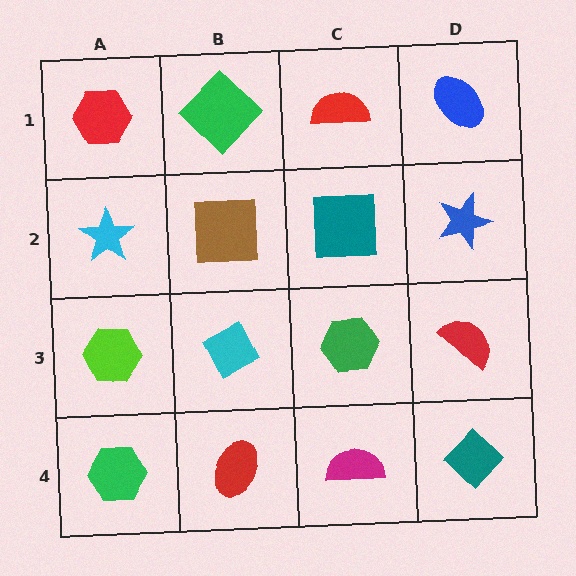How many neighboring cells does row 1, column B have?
3.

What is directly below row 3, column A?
A green hexagon.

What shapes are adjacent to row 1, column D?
A blue star (row 2, column D), a red semicircle (row 1, column C).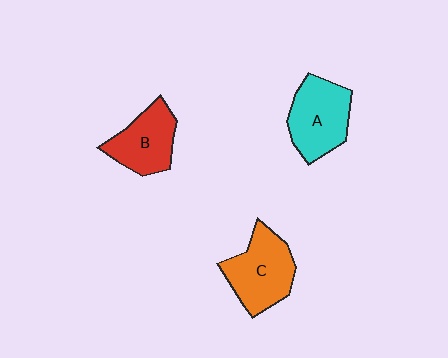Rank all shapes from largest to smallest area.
From largest to smallest: C (orange), A (cyan), B (red).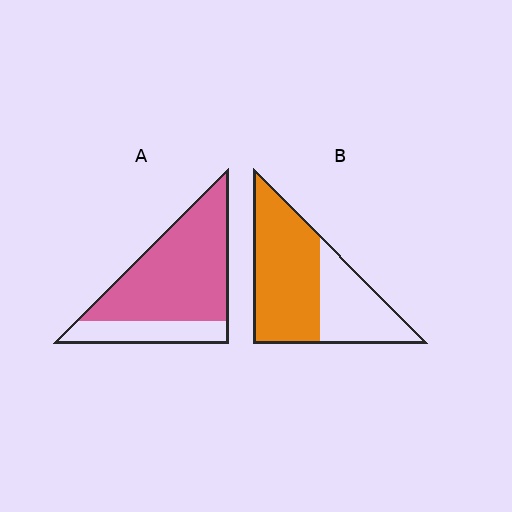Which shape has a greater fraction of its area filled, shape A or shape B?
Shape A.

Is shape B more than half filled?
Yes.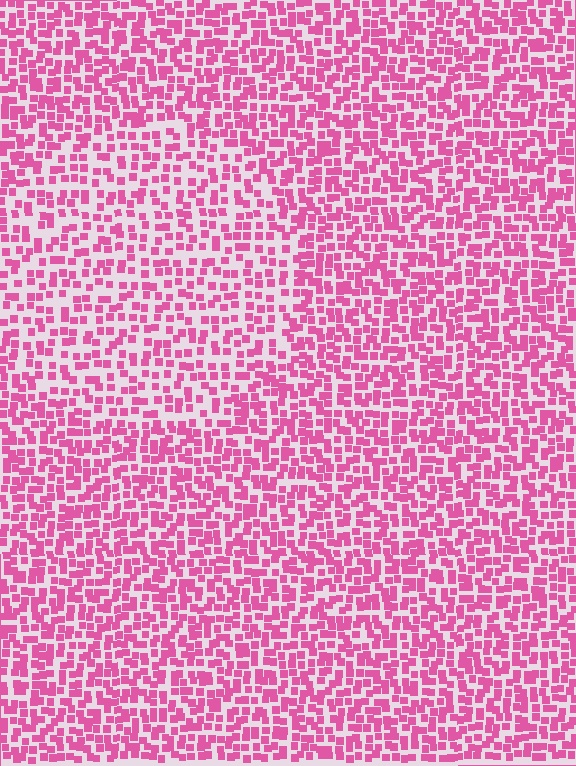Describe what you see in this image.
The image contains small pink elements arranged at two different densities. A circle-shaped region is visible where the elements are less densely packed than the surrounding area.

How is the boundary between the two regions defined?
The boundary is defined by a change in element density (approximately 1.6x ratio). All elements are the same color, size, and shape.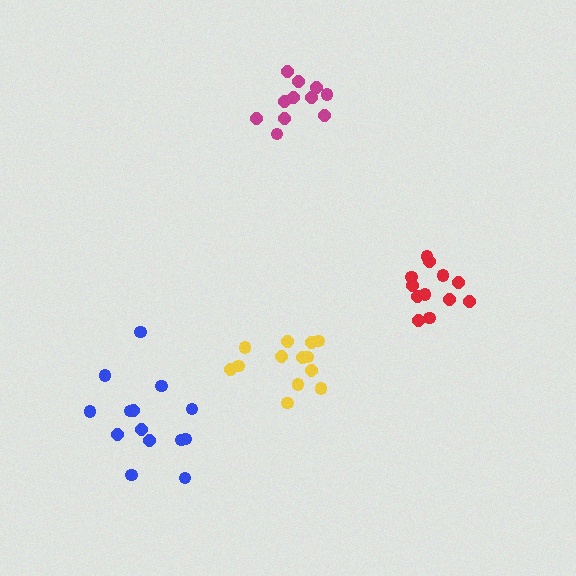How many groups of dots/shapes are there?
There are 4 groups.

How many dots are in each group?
Group 1: 13 dots, Group 2: 12 dots, Group 3: 11 dots, Group 4: 14 dots (50 total).